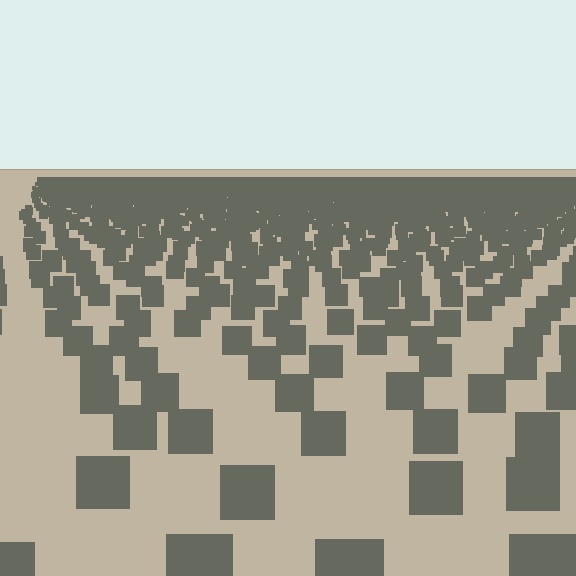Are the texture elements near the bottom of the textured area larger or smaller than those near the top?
Larger. Near the bottom, elements are closer to the viewer and appear at a bigger on-screen size.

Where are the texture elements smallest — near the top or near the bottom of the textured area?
Near the top.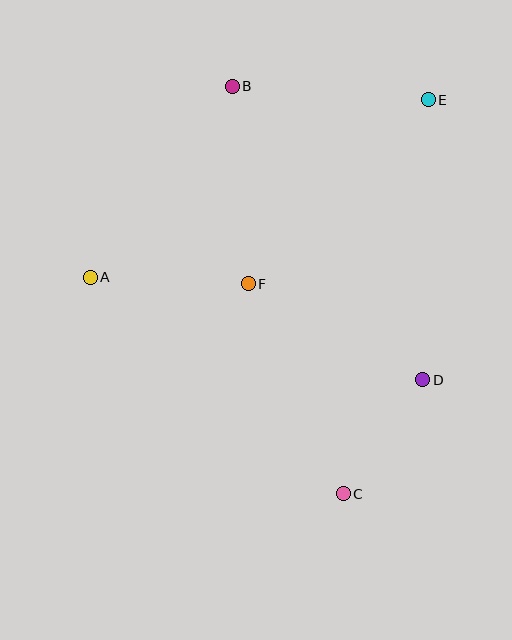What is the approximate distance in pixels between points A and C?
The distance between A and C is approximately 333 pixels.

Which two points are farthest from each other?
Points B and C are farthest from each other.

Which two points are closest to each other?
Points C and D are closest to each other.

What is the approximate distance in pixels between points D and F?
The distance between D and F is approximately 199 pixels.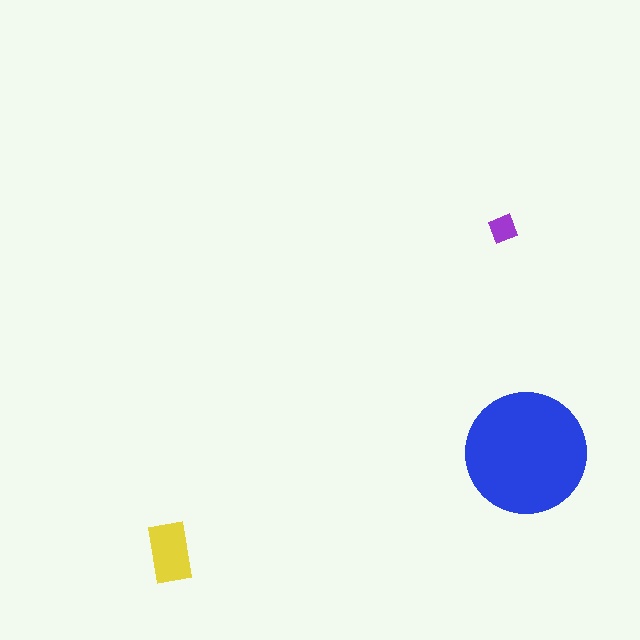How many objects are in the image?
There are 3 objects in the image.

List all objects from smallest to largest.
The purple diamond, the yellow rectangle, the blue circle.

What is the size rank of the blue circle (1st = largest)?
1st.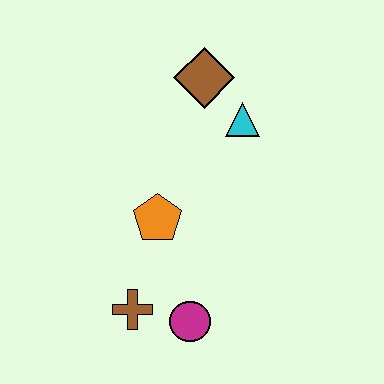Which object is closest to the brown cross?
The magenta circle is closest to the brown cross.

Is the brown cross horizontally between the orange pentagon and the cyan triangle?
No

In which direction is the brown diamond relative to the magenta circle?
The brown diamond is above the magenta circle.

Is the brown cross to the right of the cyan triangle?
No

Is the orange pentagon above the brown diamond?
No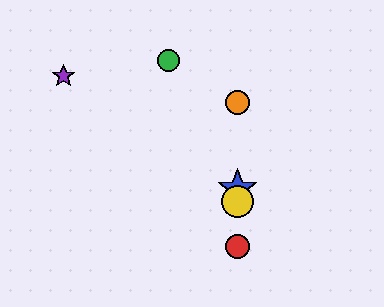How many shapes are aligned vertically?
4 shapes (the red circle, the blue star, the yellow circle, the orange circle) are aligned vertically.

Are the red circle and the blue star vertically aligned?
Yes, both are at x≈238.